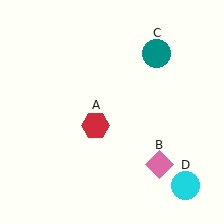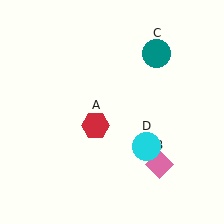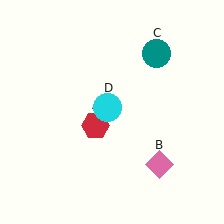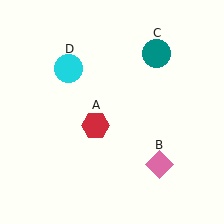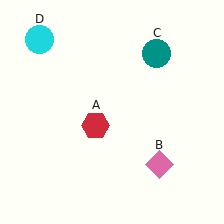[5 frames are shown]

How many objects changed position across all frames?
1 object changed position: cyan circle (object D).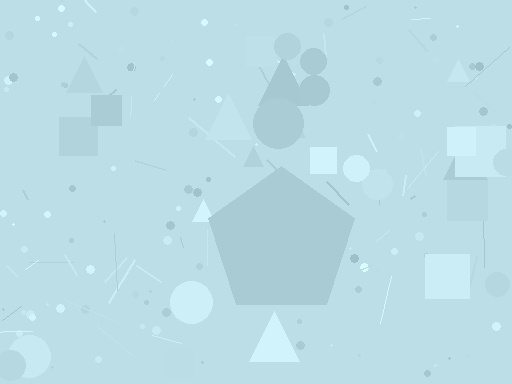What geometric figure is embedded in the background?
A pentagon is embedded in the background.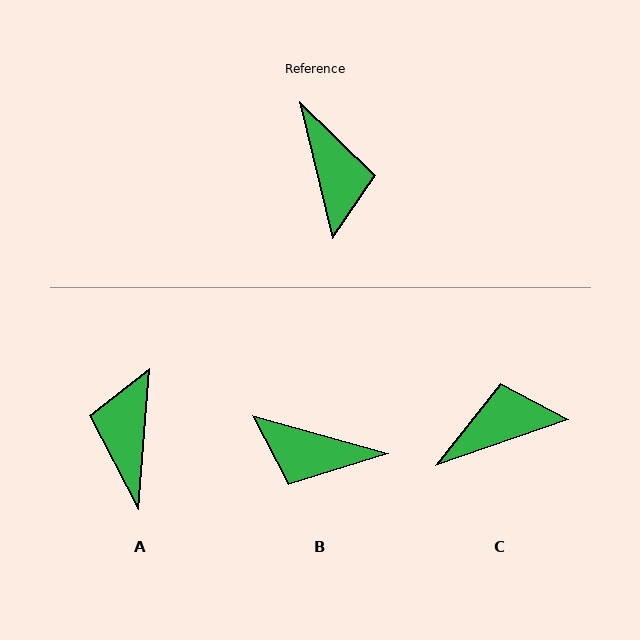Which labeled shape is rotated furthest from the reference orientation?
A, about 162 degrees away.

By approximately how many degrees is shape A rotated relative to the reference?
Approximately 162 degrees counter-clockwise.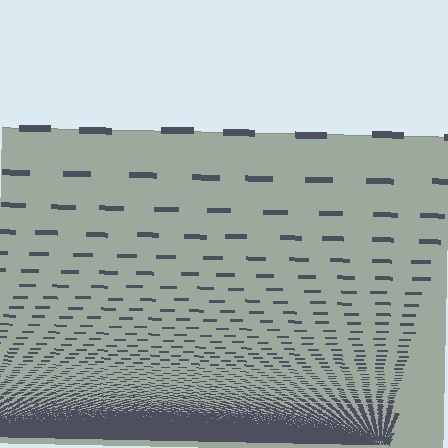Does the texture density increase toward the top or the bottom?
Density increases toward the bottom.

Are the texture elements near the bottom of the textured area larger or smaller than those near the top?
Smaller. The gradient is inverted — elements near the bottom are smaller and denser.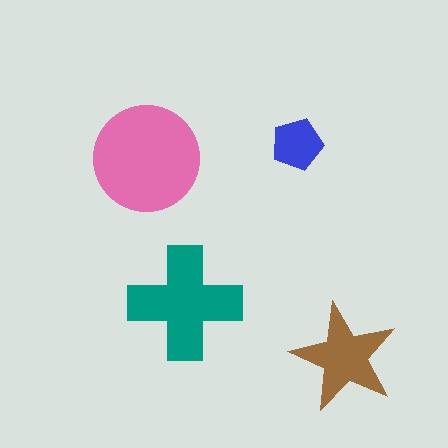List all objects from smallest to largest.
The blue pentagon, the brown star, the teal cross, the pink circle.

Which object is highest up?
The blue pentagon is topmost.